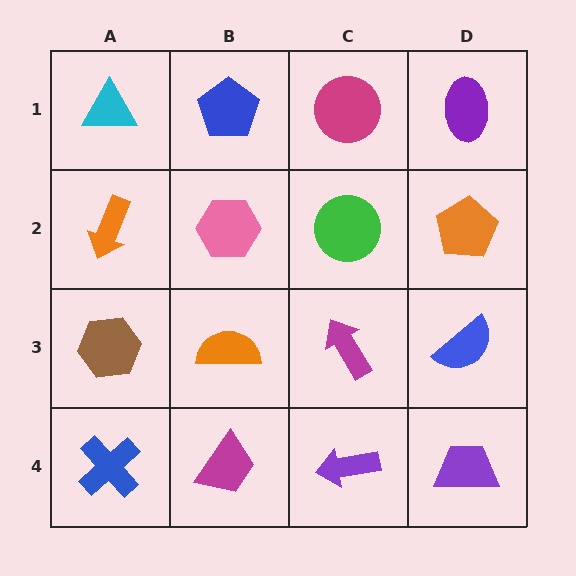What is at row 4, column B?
A magenta trapezoid.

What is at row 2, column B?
A pink hexagon.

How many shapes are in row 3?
4 shapes.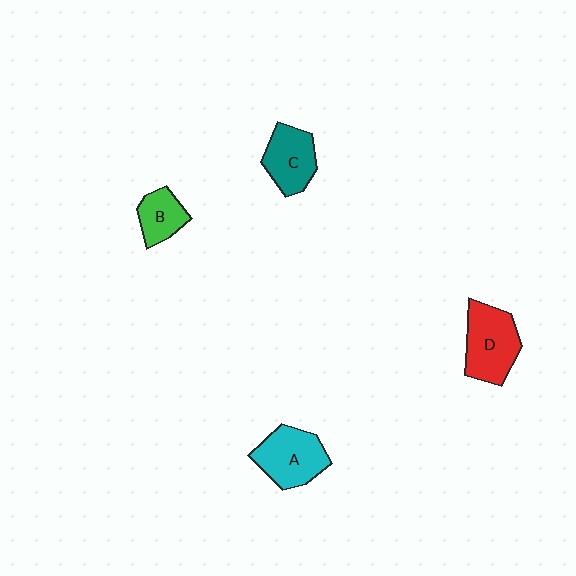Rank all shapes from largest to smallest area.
From largest to smallest: D (red), A (cyan), C (teal), B (green).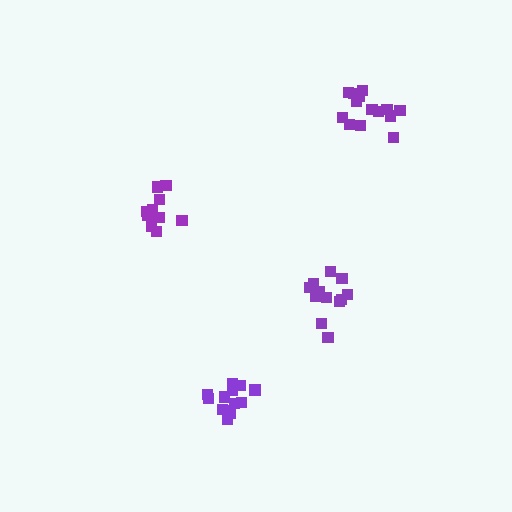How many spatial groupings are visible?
There are 4 spatial groupings.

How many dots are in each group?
Group 1: 12 dots, Group 2: 14 dots, Group 3: 13 dots, Group 4: 11 dots (50 total).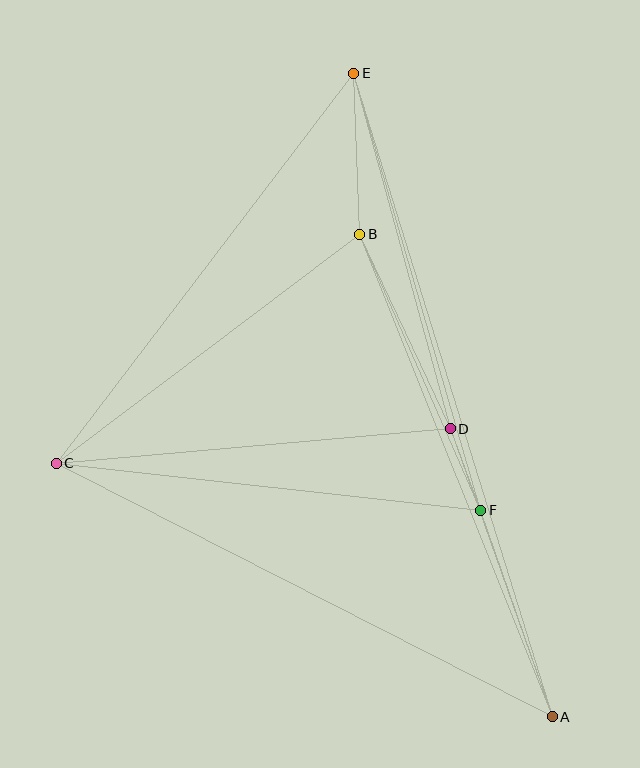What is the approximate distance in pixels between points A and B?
The distance between A and B is approximately 519 pixels.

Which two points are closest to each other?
Points D and F are closest to each other.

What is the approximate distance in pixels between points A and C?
The distance between A and C is approximately 557 pixels.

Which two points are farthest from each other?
Points A and E are farthest from each other.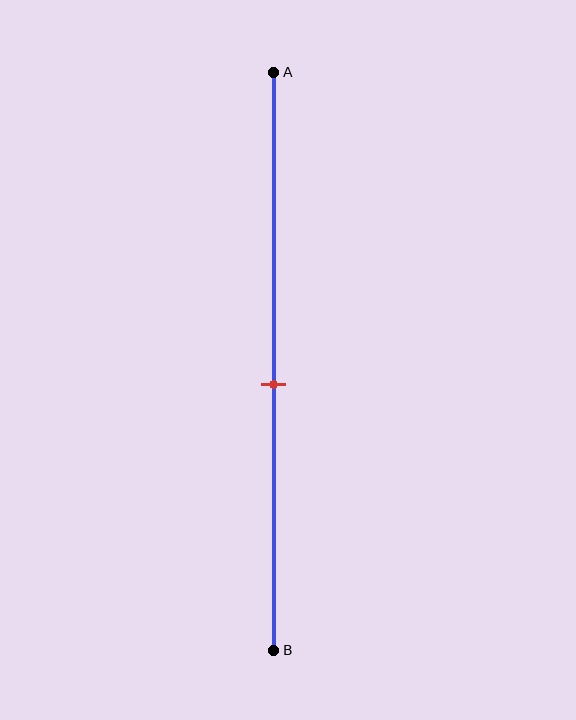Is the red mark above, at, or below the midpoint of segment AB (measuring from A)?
The red mark is below the midpoint of segment AB.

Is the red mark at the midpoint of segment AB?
No, the mark is at about 55% from A, not at the 50% midpoint.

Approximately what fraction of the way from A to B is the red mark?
The red mark is approximately 55% of the way from A to B.